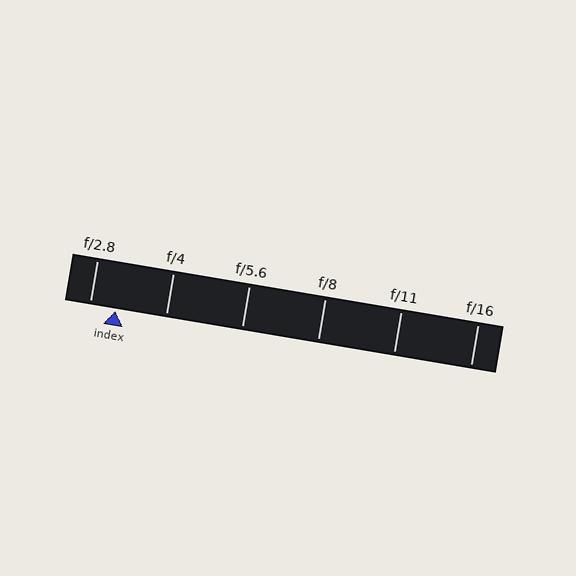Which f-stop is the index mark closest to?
The index mark is closest to f/2.8.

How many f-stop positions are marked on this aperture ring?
There are 6 f-stop positions marked.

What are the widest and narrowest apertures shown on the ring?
The widest aperture shown is f/2.8 and the narrowest is f/16.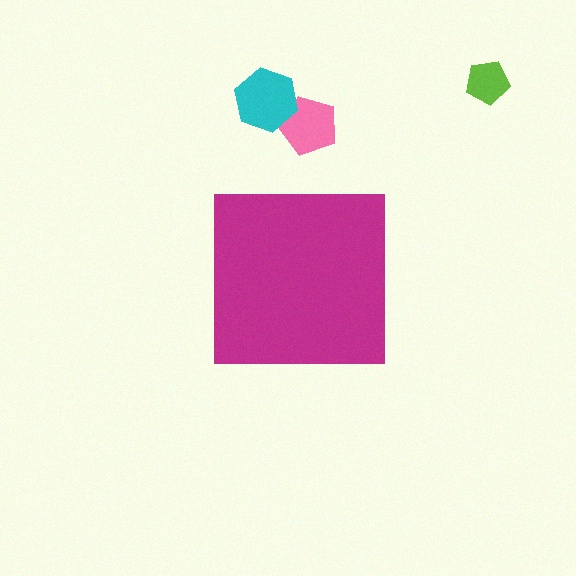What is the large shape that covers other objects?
A magenta square.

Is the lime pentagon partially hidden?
No, the lime pentagon is fully visible.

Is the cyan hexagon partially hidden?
No, the cyan hexagon is fully visible.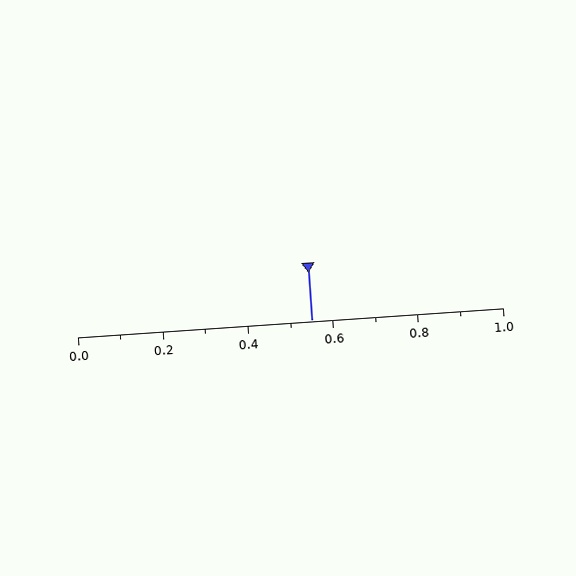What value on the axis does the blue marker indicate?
The marker indicates approximately 0.55.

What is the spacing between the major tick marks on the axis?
The major ticks are spaced 0.2 apart.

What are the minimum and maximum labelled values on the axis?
The axis runs from 0.0 to 1.0.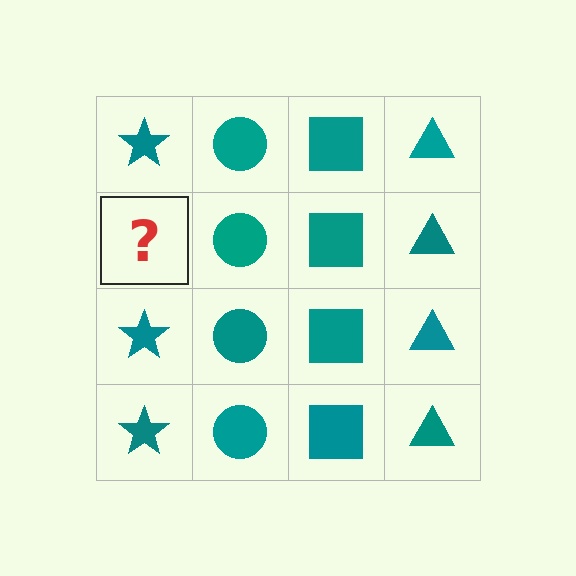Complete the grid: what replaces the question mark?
The question mark should be replaced with a teal star.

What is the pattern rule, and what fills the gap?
The rule is that each column has a consistent shape. The gap should be filled with a teal star.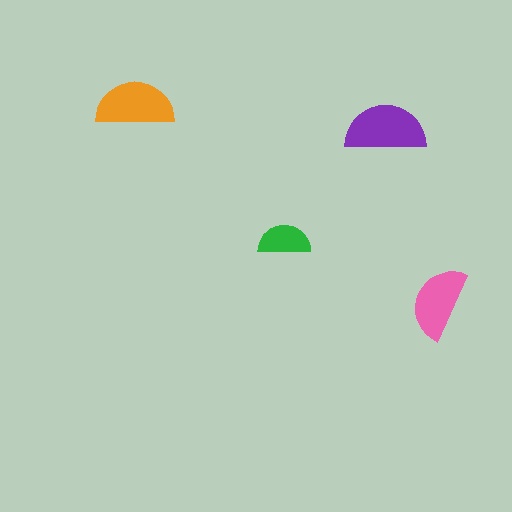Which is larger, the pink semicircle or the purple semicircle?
The purple one.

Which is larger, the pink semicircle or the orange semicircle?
The orange one.